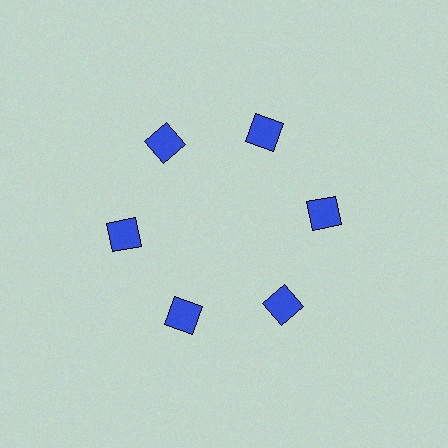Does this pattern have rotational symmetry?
Yes, this pattern has 6-fold rotational symmetry. It looks the same after rotating 60 degrees around the center.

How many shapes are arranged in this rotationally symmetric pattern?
There are 6 shapes, arranged in 6 groups of 1.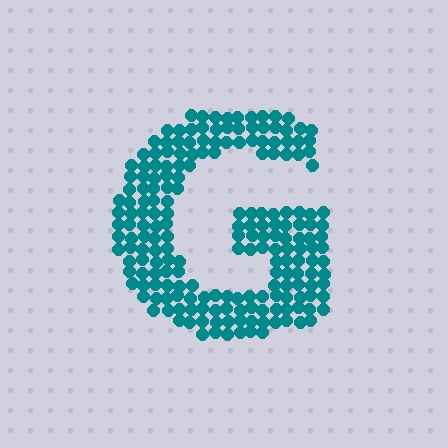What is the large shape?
The large shape is the letter G.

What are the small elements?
The small elements are circles.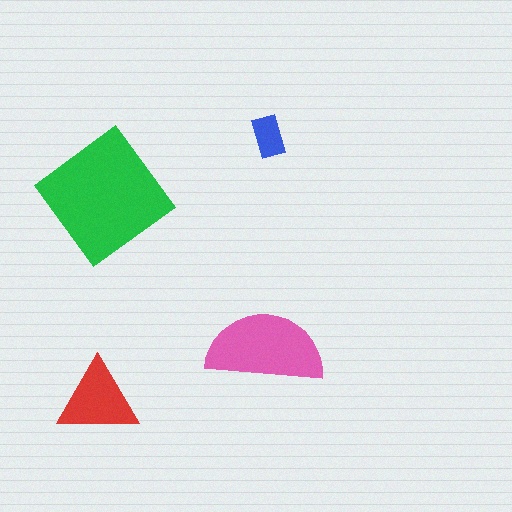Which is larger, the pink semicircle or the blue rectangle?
The pink semicircle.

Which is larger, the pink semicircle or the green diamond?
The green diamond.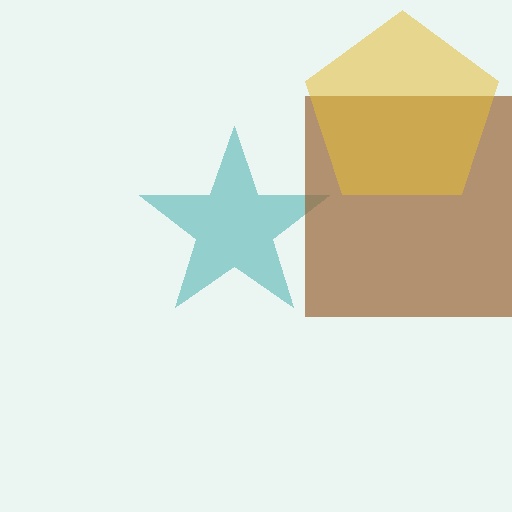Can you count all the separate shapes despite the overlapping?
Yes, there are 3 separate shapes.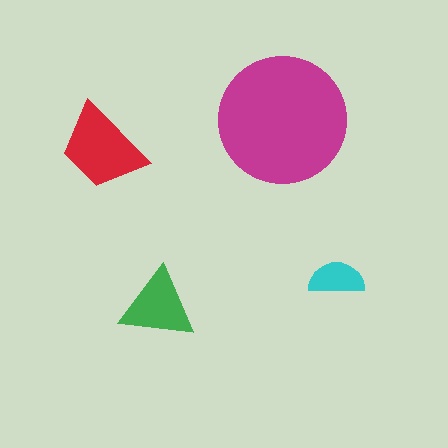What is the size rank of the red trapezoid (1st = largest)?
2nd.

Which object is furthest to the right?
The cyan semicircle is rightmost.